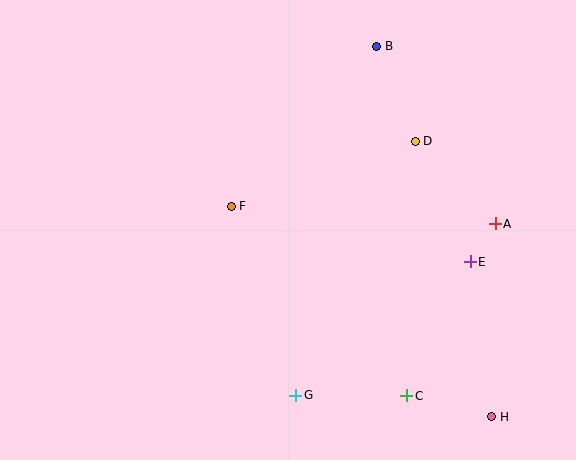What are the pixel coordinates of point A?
Point A is at (495, 224).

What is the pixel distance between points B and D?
The distance between B and D is 102 pixels.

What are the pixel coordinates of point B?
Point B is at (377, 46).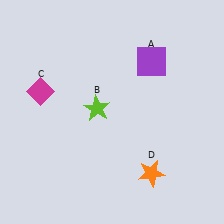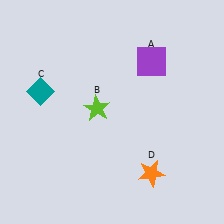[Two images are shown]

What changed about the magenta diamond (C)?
In Image 1, C is magenta. In Image 2, it changed to teal.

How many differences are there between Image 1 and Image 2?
There is 1 difference between the two images.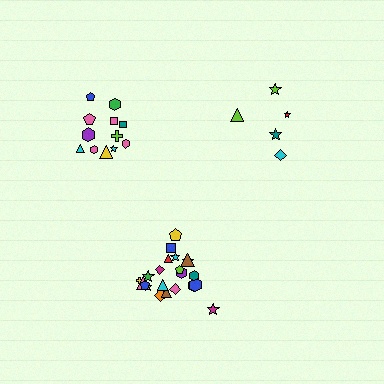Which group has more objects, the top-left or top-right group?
The top-left group.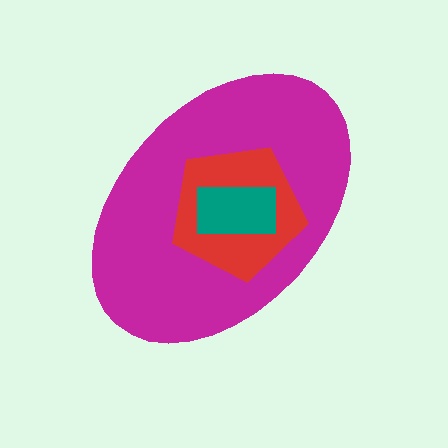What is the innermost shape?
The teal rectangle.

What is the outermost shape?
The magenta ellipse.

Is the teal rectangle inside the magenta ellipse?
Yes.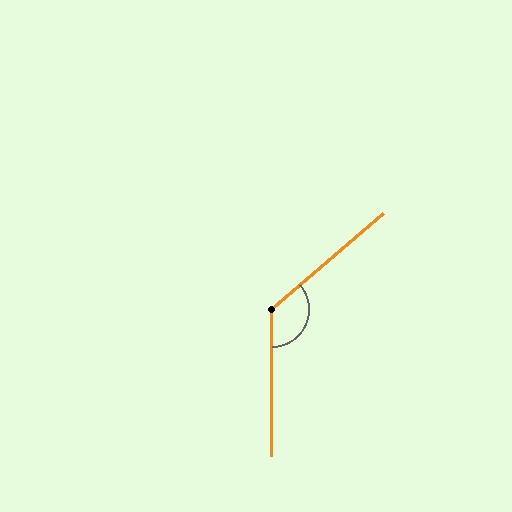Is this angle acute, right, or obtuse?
It is obtuse.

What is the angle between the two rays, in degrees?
Approximately 131 degrees.